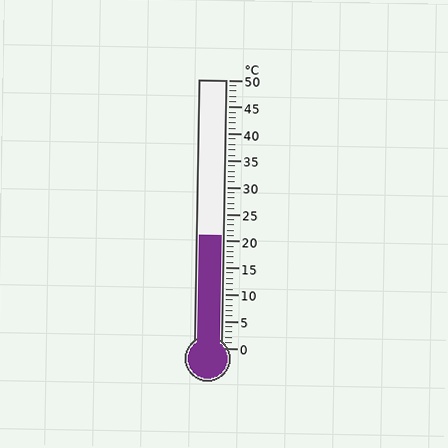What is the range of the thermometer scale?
The thermometer scale ranges from 0°C to 50°C.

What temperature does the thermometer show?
The thermometer shows approximately 21°C.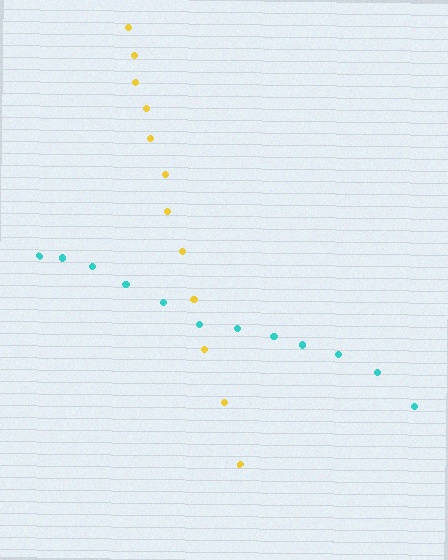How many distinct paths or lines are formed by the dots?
There are 2 distinct paths.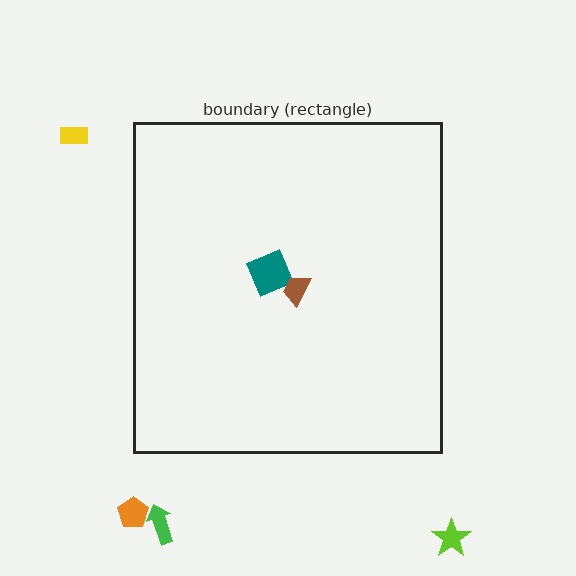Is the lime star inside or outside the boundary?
Outside.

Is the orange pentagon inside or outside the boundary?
Outside.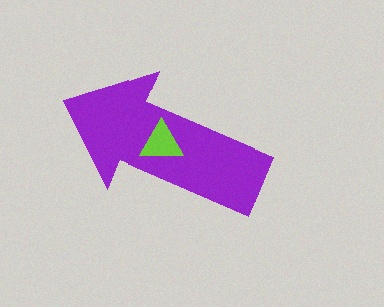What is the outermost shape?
The purple arrow.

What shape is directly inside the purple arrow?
The lime triangle.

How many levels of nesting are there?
2.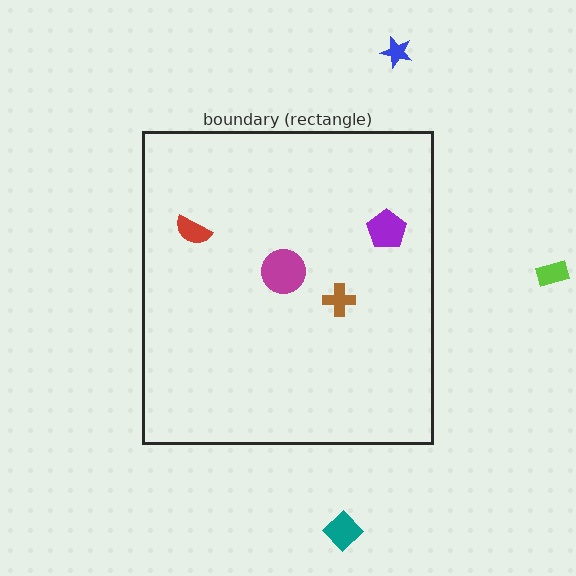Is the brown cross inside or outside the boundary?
Inside.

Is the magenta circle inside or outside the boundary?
Inside.